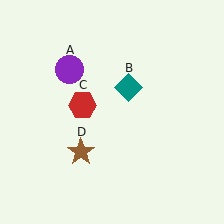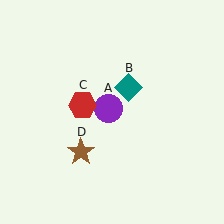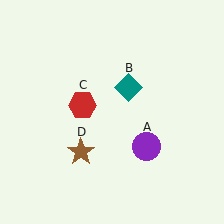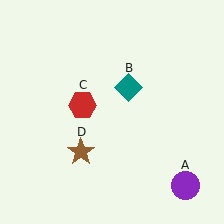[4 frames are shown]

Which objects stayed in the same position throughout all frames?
Teal diamond (object B) and red hexagon (object C) and brown star (object D) remained stationary.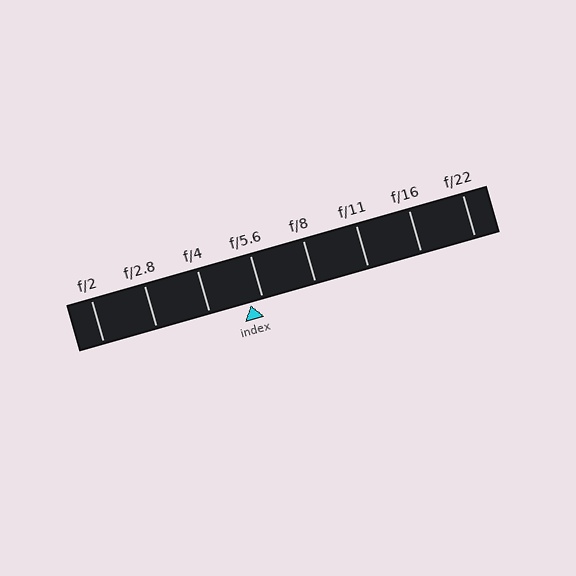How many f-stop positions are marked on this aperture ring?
There are 8 f-stop positions marked.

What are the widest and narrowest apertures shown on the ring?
The widest aperture shown is f/2 and the narrowest is f/22.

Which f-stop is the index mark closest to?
The index mark is closest to f/5.6.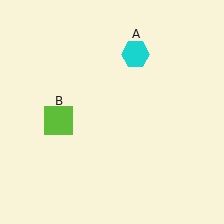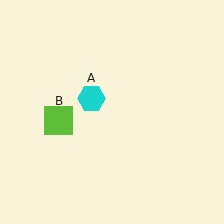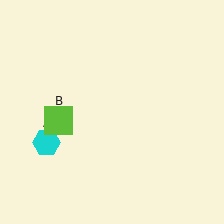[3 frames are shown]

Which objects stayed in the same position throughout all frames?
Lime square (object B) remained stationary.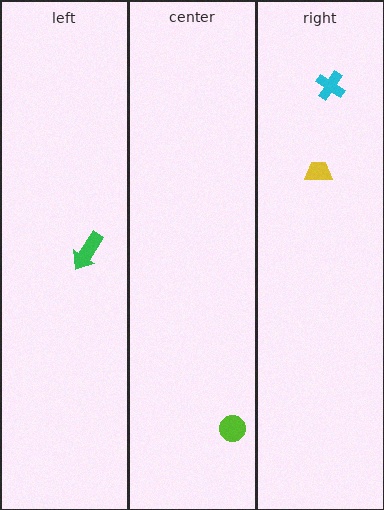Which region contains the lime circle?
The center region.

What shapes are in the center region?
The lime circle.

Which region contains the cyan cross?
The right region.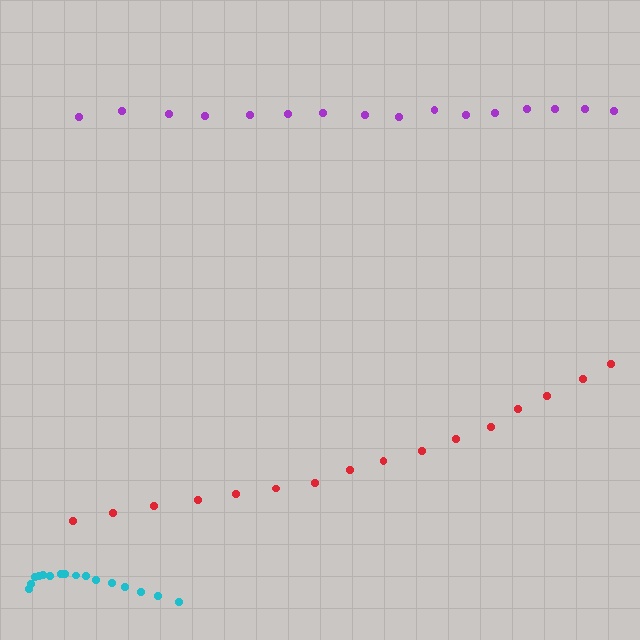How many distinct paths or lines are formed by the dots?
There are 3 distinct paths.